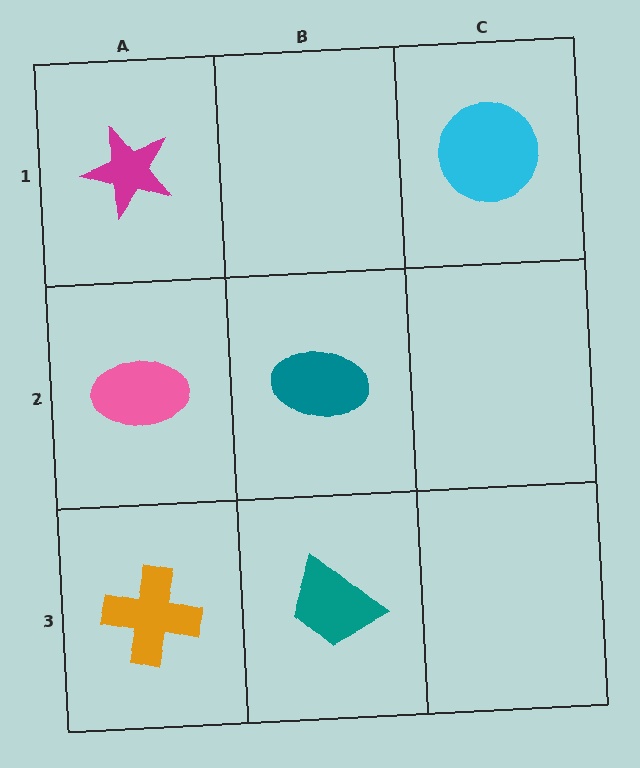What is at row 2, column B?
A teal ellipse.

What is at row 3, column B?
A teal trapezoid.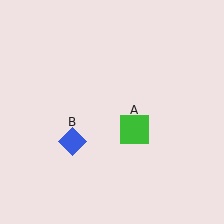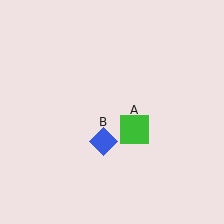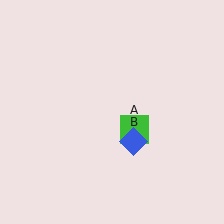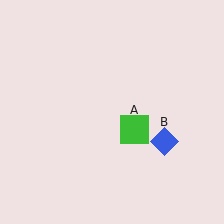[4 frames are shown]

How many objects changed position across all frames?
1 object changed position: blue diamond (object B).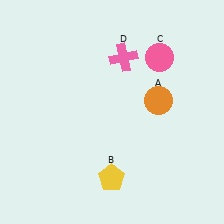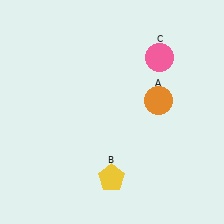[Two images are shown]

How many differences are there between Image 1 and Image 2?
There is 1 difference between the two images.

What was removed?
The pink cross (D) was removed in Image 2.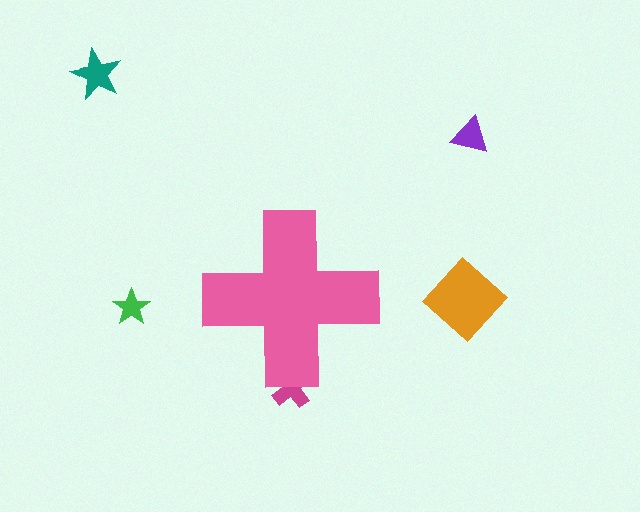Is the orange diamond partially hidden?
No, the orange diamond is fully visible.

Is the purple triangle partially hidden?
No, the purple triangle is fully visible.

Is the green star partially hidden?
No, the green star is fully visible.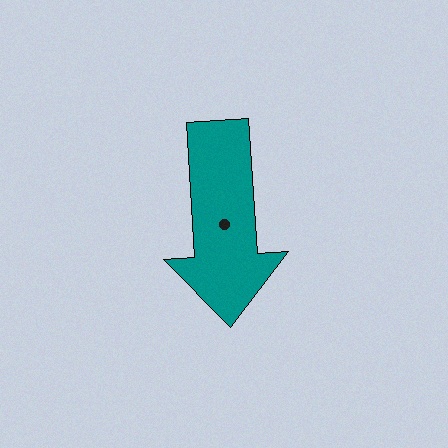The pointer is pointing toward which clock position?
Roughly 6 o'clock.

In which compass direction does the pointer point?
South.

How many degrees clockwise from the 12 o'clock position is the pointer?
Approximately 176 degrees.